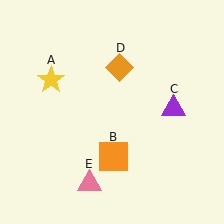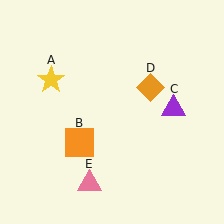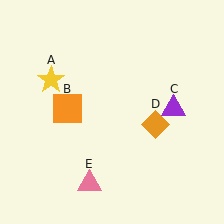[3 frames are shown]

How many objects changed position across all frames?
2 objects changed position: orange square (object B), orange diamond (object D).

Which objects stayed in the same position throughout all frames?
Yellow star (object A) and purple triangle (object C) and pink triangle (object E) remained stationary.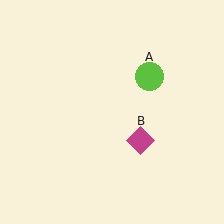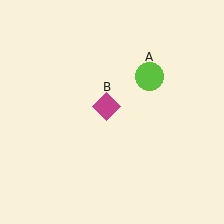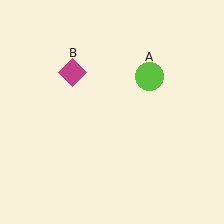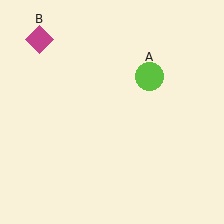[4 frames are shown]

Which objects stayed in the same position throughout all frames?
Lime circle (object A) remained stationary.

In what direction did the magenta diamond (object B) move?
The magenta diamond (object B) moved up and to the left.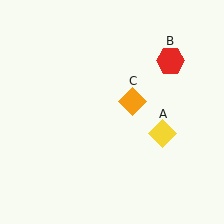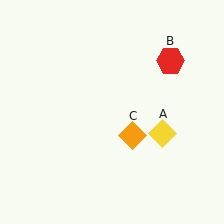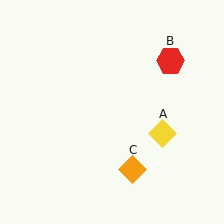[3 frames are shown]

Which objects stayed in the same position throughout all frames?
Yellow diamond (object A) and red hexagon (object B) remained stationary.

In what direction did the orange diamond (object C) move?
The orange diamond (object C) moved down.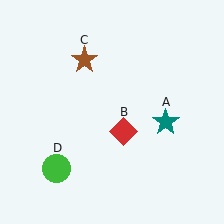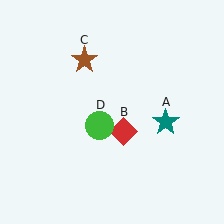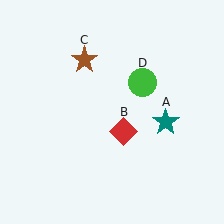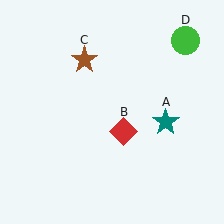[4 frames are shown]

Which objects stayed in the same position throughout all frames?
Teal star (object A) and red diamond (object B) and brown star (object C) remained stationary.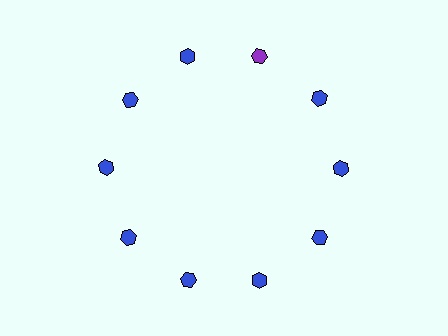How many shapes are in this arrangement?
There are 10 shapes arranged in a ring pattern.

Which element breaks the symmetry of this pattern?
The purple hexagon at roughly the 1 o'clock position breaks the symmetry. All other shapes are blue hexagons.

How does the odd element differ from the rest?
It has a different color: purple instead of blue.